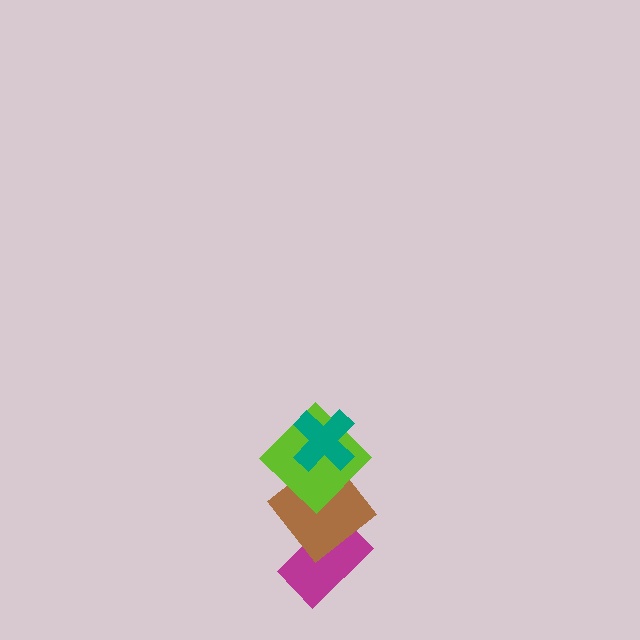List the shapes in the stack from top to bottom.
From top to bottom: the teal cross, the lime diamond, the brown diamond, the magenta rectangle.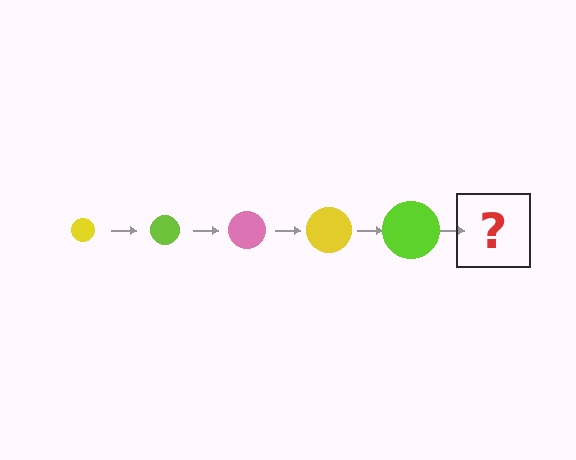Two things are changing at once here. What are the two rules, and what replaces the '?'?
The two rules are that the circle grows larger each step and the color cycles through yellow, lime, and pink. The '?' should be a pink circle, larger than the previous one.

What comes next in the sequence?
The next element should be a pink circle, larger than the previous one.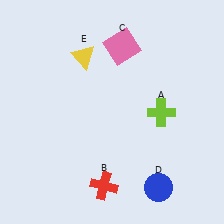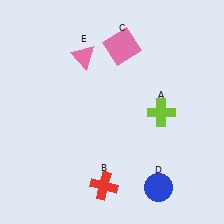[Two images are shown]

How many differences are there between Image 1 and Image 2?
There is 1 difference between the two images.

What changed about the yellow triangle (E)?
In Image 1, E is yellow. In Image 2, it changed to pink.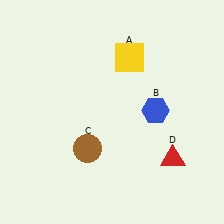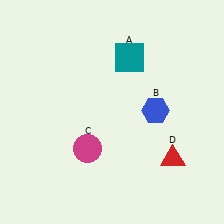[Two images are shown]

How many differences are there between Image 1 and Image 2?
There are 2 differences between the two images.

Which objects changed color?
A changed from yellow to teal. C changed from brown to magenta.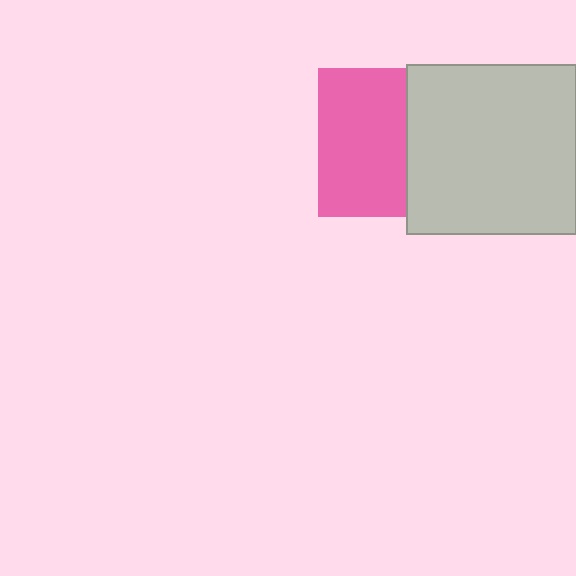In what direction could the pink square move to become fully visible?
The pink square could move left. That would shift it out from behind the light gray square entirely.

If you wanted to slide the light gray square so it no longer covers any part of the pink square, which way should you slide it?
Slide it right — that is the most direct way to separate the two shapes.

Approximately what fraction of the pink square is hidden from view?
Roughly 41% of the pink square is hidden behind the light gray square.